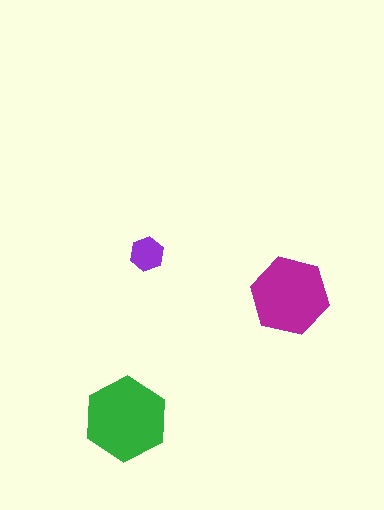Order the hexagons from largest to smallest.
the green one, the magenta one, the purple one.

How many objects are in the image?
There are 3 objects in the image.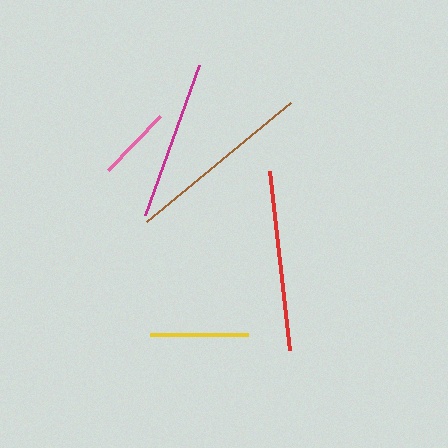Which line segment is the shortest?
The pink line is the shortest at approximately 75 pixels.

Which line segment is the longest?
The brown line is the longest at approximately 186 pixels.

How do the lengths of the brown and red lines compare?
The brown and red lines are approximately the same length.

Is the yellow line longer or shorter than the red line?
The red line is longer than the yellow line.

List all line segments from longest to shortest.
From longest to shortest: brown, red, magenta, yellow, pink.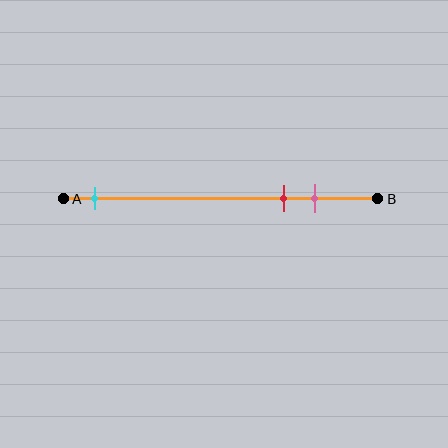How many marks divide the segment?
There are 3 marks dividing the segment.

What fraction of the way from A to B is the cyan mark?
The cyan mark is approximately 10% (0.1) of the way from A to B.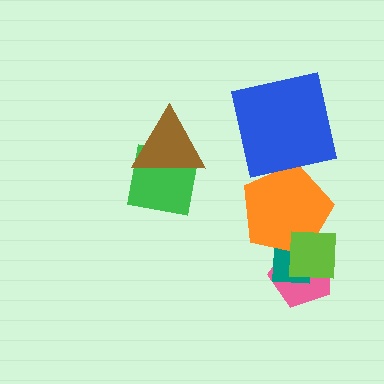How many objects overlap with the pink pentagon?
3 objects overlap with the pink pentagon.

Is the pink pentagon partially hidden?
Yes, it is partially covered by another shape.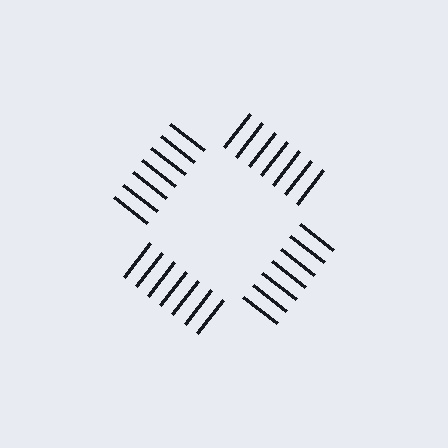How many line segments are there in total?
28 — 7 along each of the 4 edges.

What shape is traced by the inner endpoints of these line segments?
An illusory square — the line segments terminate on its edges but no continuous stroke is drawn.